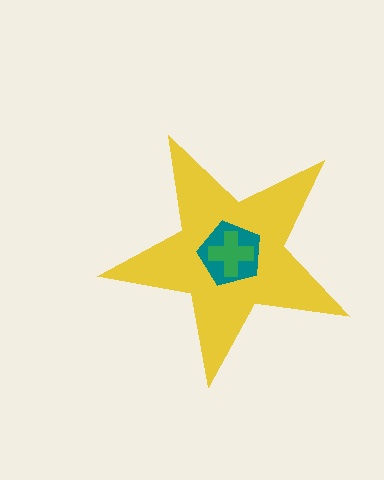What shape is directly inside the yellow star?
The teal pentagon.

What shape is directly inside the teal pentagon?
The green cross.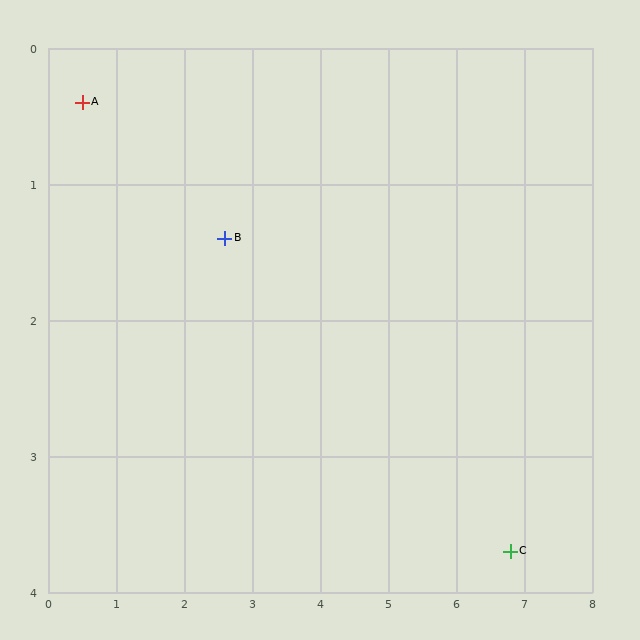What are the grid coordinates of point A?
Point A is at approximately (0.5, 0.4).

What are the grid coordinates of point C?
Point C is at approximately (6.8, 3.7).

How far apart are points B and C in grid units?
Points B and C are about 4.8 grid units apart.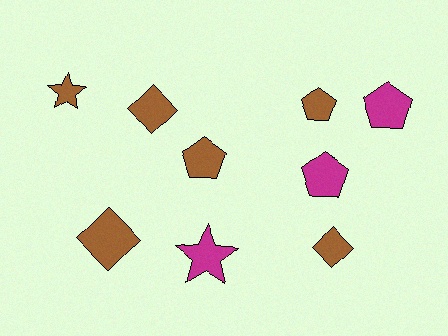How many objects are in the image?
There are 9 objects.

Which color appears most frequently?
Brown, with 6 objects.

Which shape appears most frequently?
Pentagon, with 4 objects.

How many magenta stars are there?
There is 1 magenta star.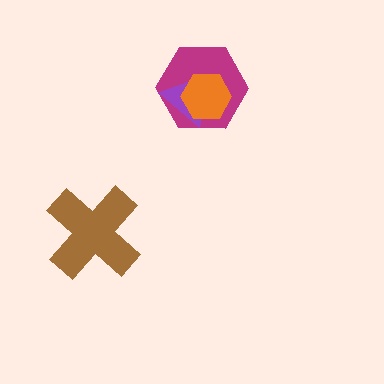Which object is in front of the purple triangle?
The orange hexagon is in front of the purple triangle.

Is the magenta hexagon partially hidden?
Yes, it is partially covered by another shape.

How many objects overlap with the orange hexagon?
2 objects overlap with the orange hexagon.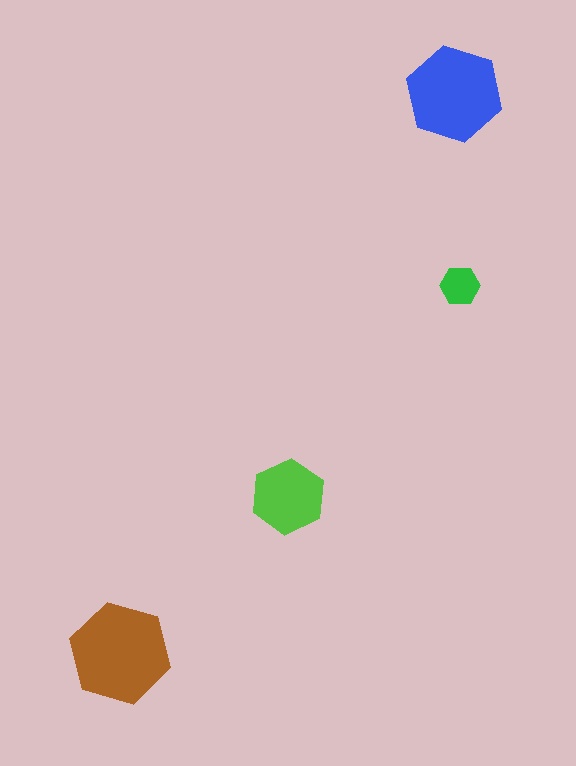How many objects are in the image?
There are 4 objects in the image.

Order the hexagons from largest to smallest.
the brown one, the blue one, the lime one, the green one.